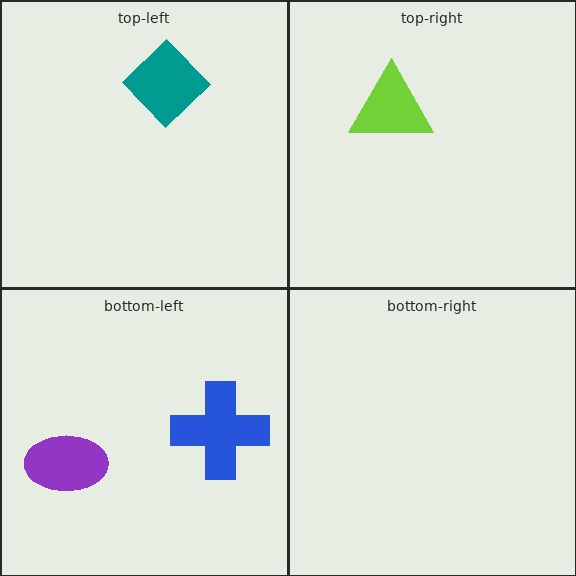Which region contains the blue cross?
The bottom-left region.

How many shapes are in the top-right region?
1.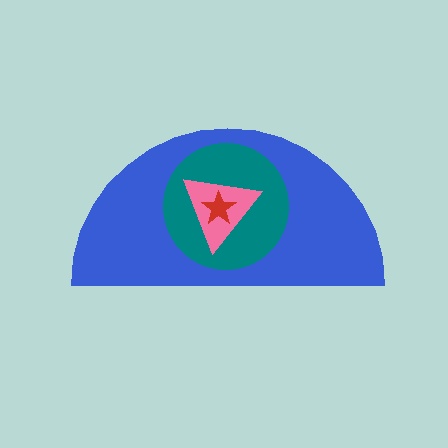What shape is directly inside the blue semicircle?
The teal circle.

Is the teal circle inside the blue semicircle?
Yes.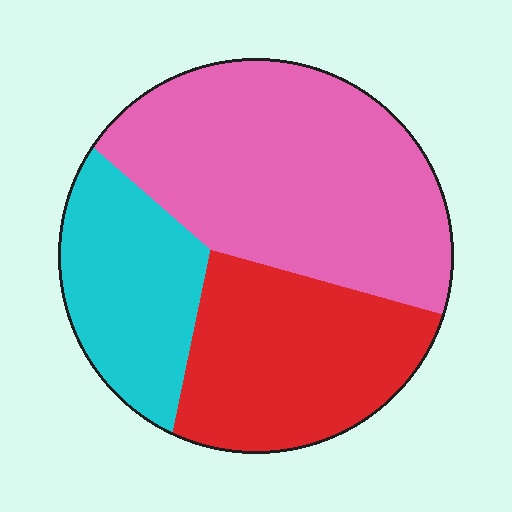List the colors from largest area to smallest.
From largest to smallest: pink, red, cyan.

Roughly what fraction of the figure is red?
Red covers roughly 30% of the figure.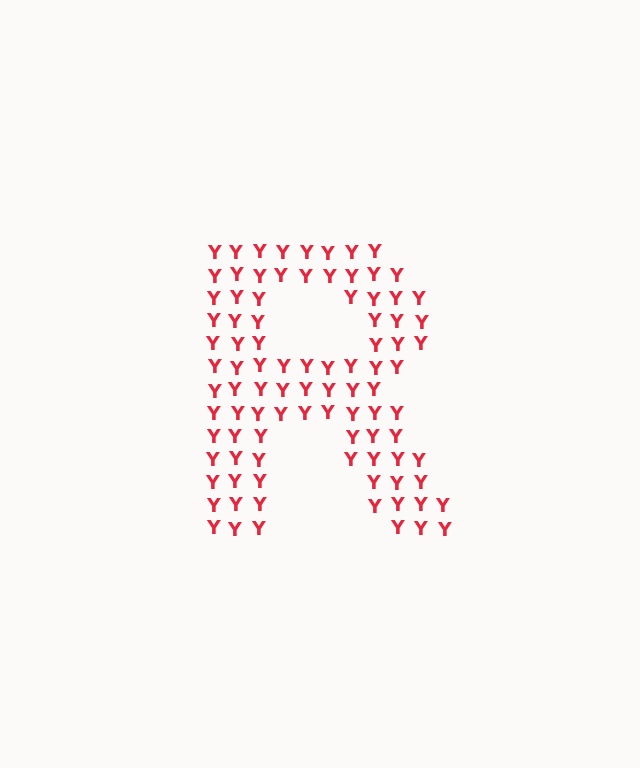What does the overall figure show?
The overall figure shows the letter R.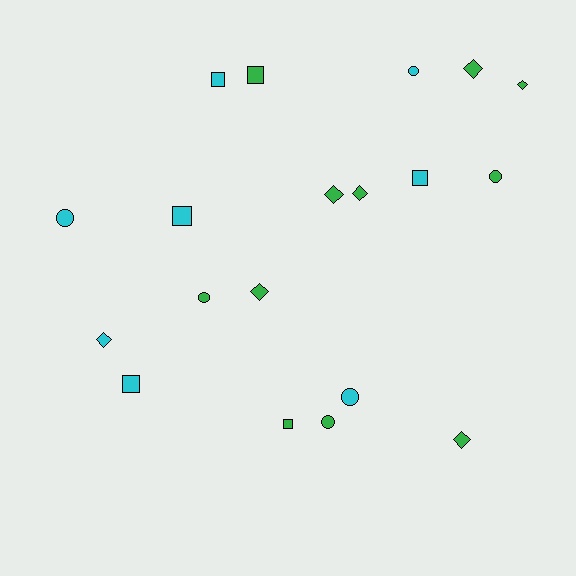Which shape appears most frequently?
Diamond, with 7 objects.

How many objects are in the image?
There are 19 objects.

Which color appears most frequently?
Green, with 11 objects.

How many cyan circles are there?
There are 3 cyan circles.